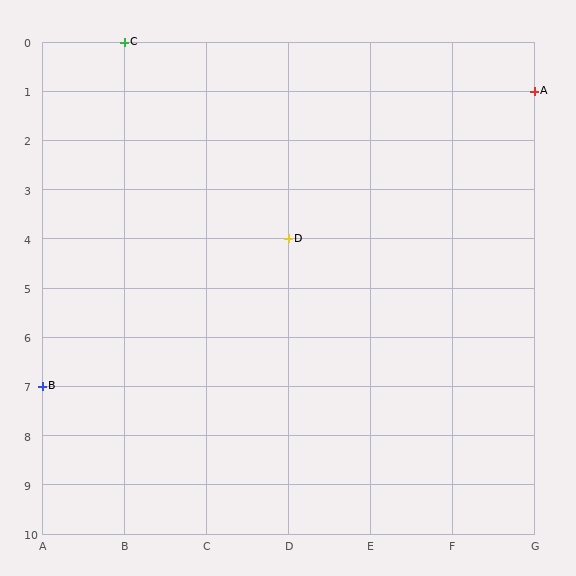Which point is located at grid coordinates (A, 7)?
Point B is at (A, 7).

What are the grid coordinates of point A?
Point A is at grid coordinates (G, 1).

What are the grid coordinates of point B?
Point B is at grid coordinates (A, 7).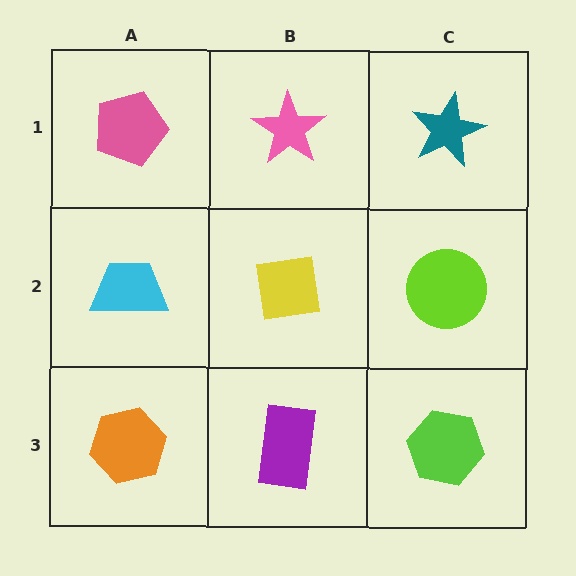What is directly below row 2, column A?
An orange hexagon.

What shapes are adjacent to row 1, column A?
A cyan trapezoid (row 2, column A), a pink star (row 1, column B).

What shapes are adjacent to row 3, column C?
A lime circle (row 2, column C), a purple rectangle (row 3, column B).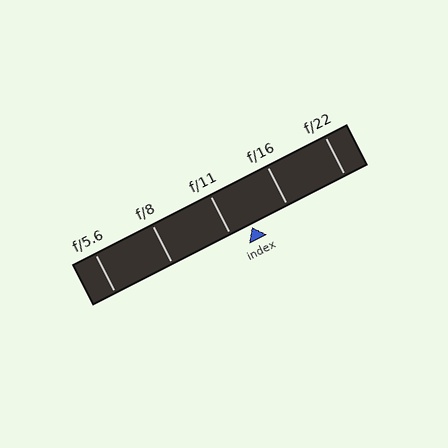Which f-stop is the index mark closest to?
The index mark is closest to f/11.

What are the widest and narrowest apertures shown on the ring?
The widest aperture shown is f/5.6 and the narrowest is f/22.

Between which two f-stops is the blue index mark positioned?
The index mark is between f/11 and f/16.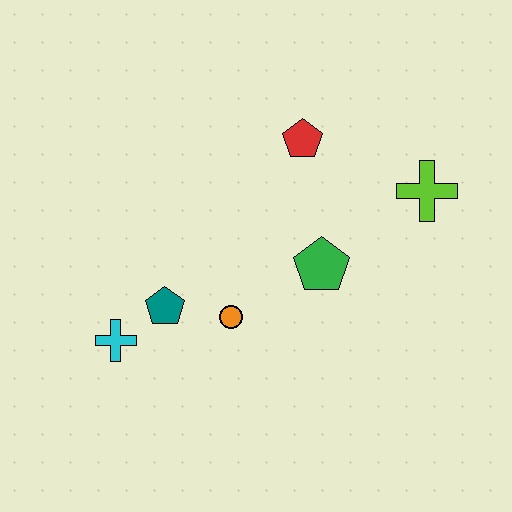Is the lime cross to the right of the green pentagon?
Yes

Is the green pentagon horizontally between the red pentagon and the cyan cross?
No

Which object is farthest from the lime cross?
The cyan cross is farthest from the lime cross.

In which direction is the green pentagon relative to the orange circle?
The green pentagon is to the right of the orange circle.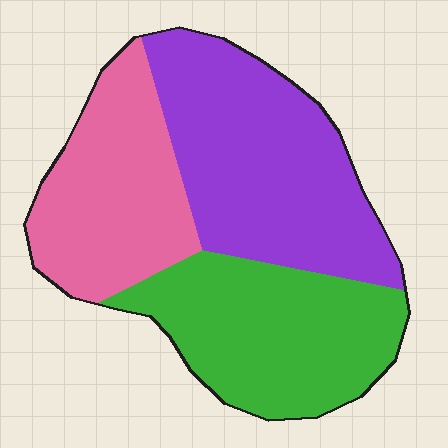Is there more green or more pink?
Green.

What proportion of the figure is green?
Green takes up about one third (1/3) of the figure.